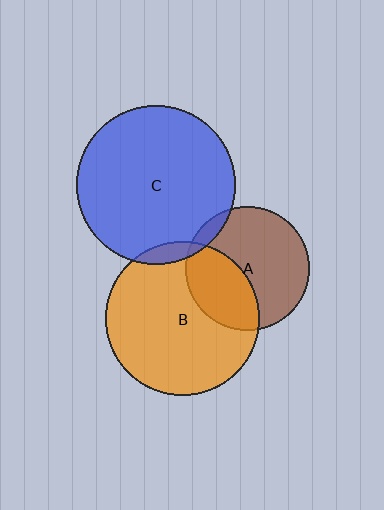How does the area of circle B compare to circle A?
Approximately 1.5 times.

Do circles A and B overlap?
Yes.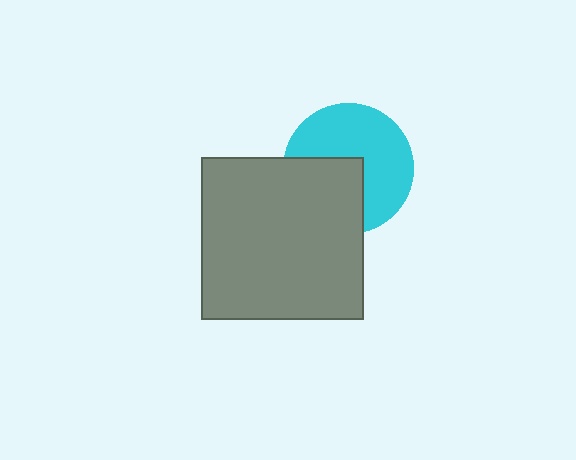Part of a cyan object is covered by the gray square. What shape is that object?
It is a circle.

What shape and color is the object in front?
The object in front is a gray square.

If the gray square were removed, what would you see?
You would see the complete cyan circle.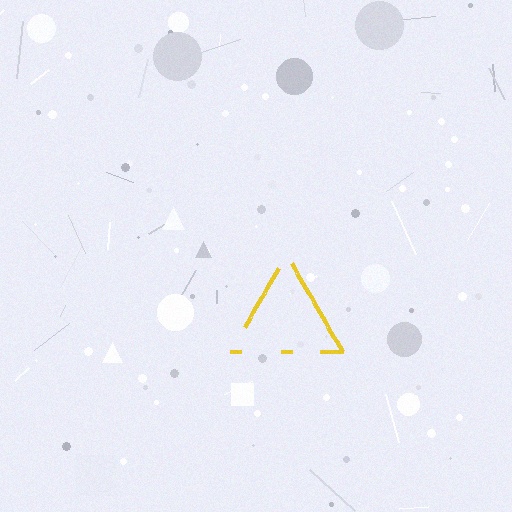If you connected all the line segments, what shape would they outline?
They would outline a triangle.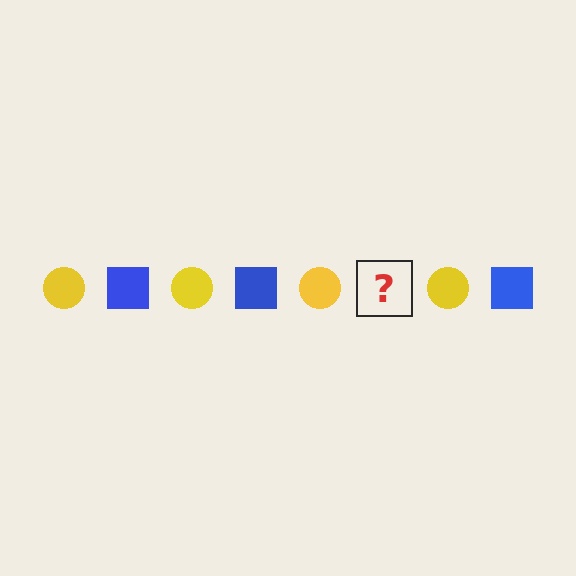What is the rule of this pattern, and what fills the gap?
The rule is that the pattern alternates between yellow circle and blue square. The gap should be filled with a blue square.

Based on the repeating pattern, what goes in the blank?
The blank should be a blue square.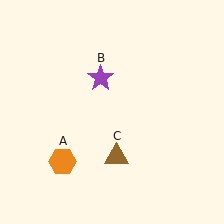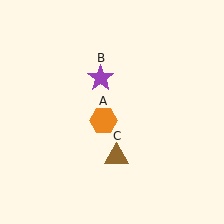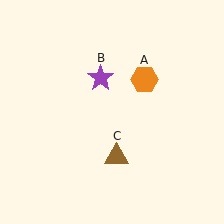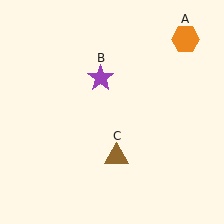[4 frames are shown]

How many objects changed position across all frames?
1 object changed position: orange hexagon (object A).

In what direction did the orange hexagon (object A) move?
The orange hexagon (object A) moved up and to the right.